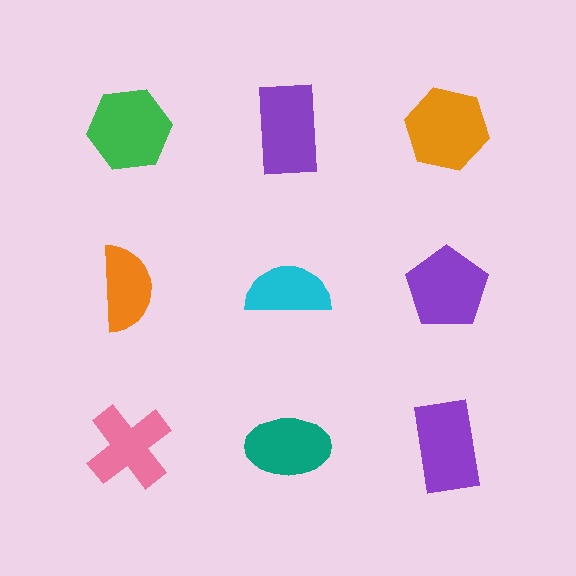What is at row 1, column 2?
A purple rectangle.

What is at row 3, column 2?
A teal ellipse.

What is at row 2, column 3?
A purple pentagon.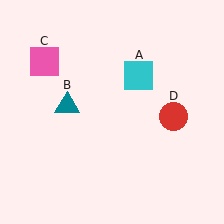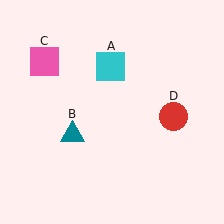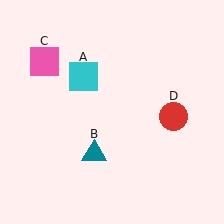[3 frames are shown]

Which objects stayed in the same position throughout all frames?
Pink square (object C) and red circle (object D) remained stationary.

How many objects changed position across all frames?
2 objects changed position: cyan square (object A), teal triangle (object B).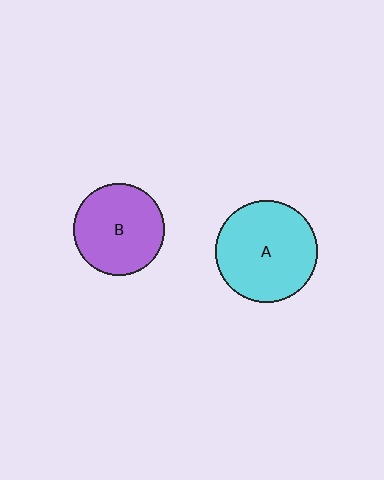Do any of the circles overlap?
No, none of the circles overlap.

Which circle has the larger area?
Circle A (cyan).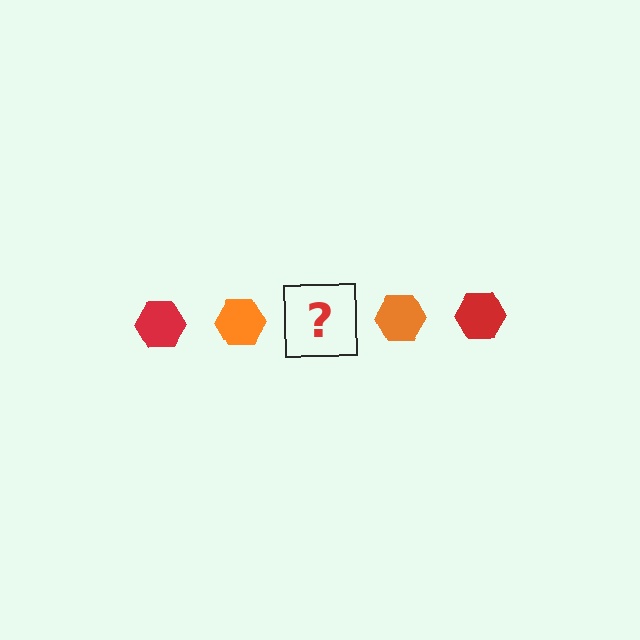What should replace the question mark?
The question mark should be replaced with a red hexagon.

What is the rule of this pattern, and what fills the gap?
The rule is that the pattern cycles through red, orange hexagons. The gap should be filled with a red hexagon.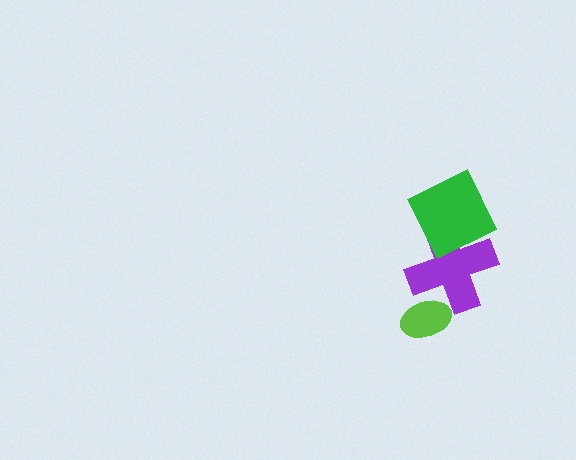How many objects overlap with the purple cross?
2 objects overlap with the purple cross.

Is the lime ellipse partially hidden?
Yes, it is partially covered by another shape.